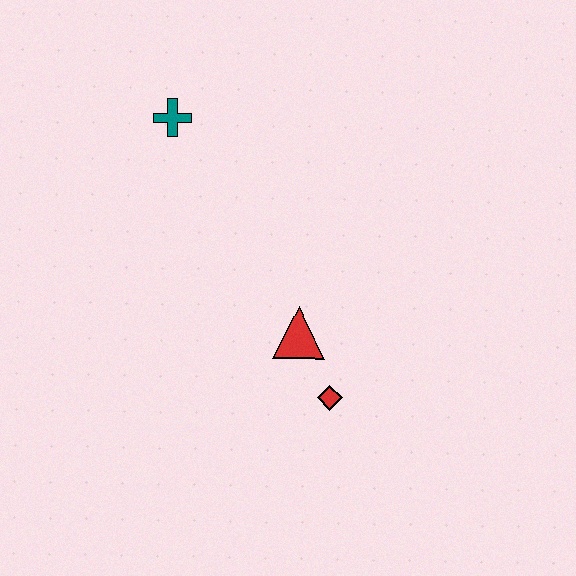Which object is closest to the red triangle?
The red diamond is closest to the red triangle.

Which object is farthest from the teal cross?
The red diamond is farthest from the teal cross.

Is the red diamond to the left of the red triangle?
No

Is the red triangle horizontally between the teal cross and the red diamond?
Yes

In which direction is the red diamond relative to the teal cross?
The red diamond is below the teal cross.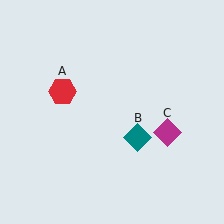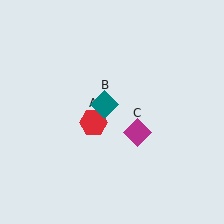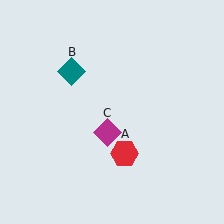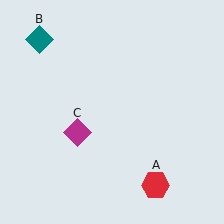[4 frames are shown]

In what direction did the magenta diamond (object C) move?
The magenta diamond (object C) moved left.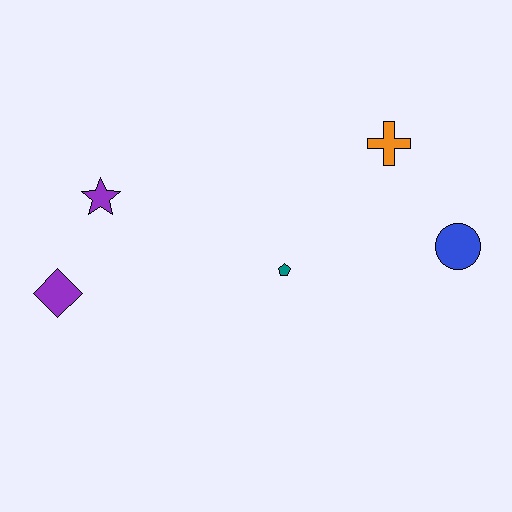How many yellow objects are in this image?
There are no yellow objects.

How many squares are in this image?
There are no squares.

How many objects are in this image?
There are 5 objects.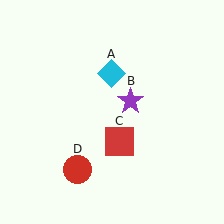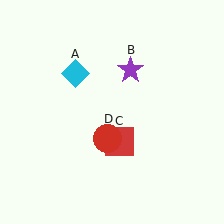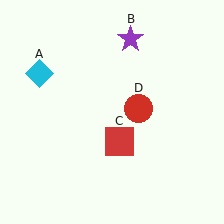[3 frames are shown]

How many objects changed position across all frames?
3 objects changed position: cyan diamond (object A), purple star (object B), red circle (object D).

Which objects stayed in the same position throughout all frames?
Red square (object C) remained stationary.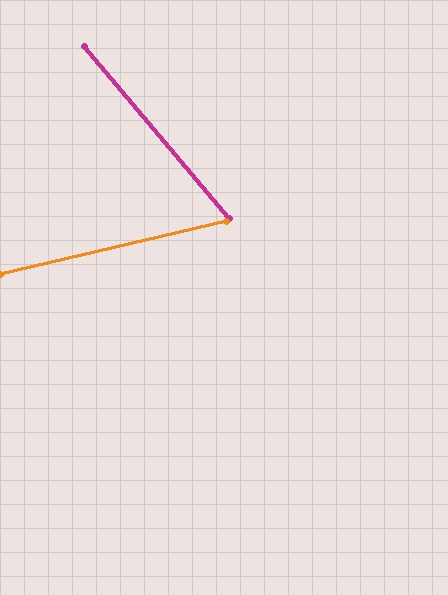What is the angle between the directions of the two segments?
Approximately 63 degrees.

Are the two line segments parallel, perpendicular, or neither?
Neither parallel nor perpendicular — they differ by about 63°.